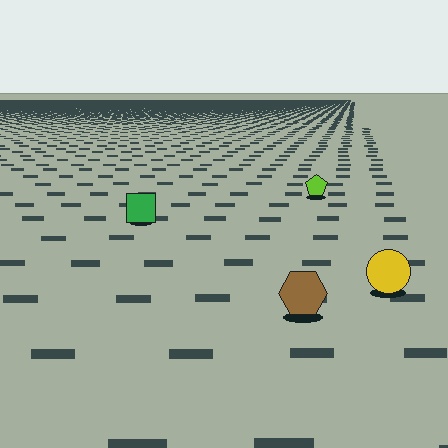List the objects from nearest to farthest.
From nearest to farthest: the brown hexagon, the yellow circle, the green square, the lime pentagon.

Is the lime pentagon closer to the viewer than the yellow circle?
No. The yellow circle is closer — you can tell from the texture gradient: the ground texture is coarser near it.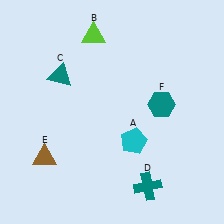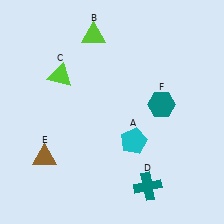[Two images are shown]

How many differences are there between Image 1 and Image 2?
There is 1 difference between the two images.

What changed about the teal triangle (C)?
In Image 1, C is teal. In Image 2, it changed to lime.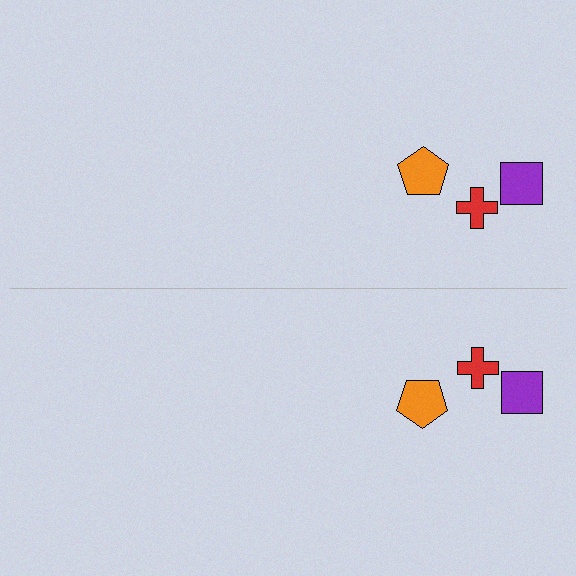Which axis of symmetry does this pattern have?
The pattern has a horizontal axis of symmetry running through the center of the image.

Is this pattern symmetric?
Yes, this pattern has bilateral (reflection) symmetry.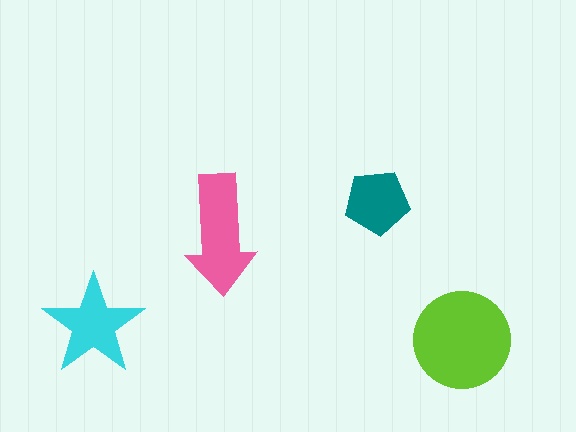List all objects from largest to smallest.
The lime circle, the pink arrow, the cyan star, the teal pentagon.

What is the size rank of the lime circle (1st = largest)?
1st.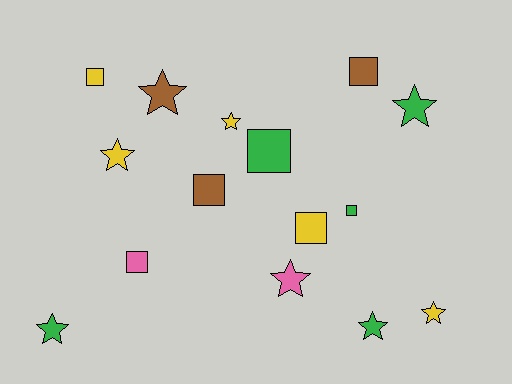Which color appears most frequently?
Yellow, with 5 objects.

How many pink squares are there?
There is 1 pink square.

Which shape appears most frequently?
Star, with 8 objects.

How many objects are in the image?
There are 15 objects.